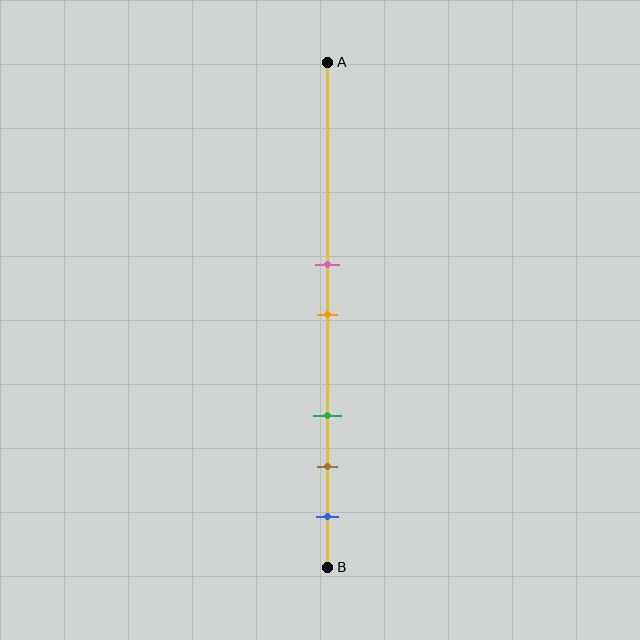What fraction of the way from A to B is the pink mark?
The pink mark is approximately 40% (0.4) of the way from A to B.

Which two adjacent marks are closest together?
The pink and orange marks are the closest adjacent pair.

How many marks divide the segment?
There are 5 marks dividing the segment.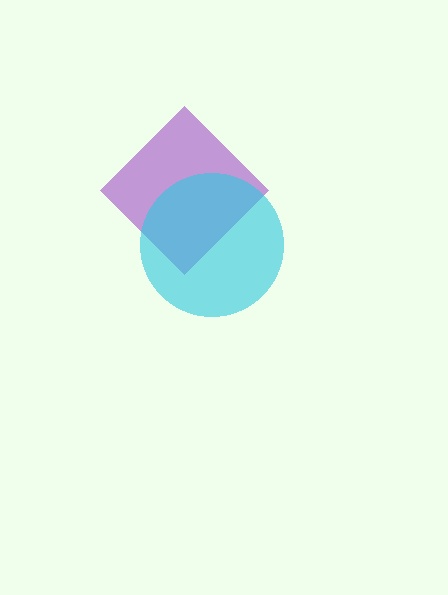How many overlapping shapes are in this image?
There are 2 overlapping shapes in the image.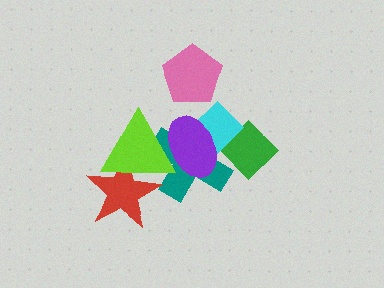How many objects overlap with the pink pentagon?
0 objects overlap with the pink pentagon.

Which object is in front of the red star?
The lime triangle is in front of the red star.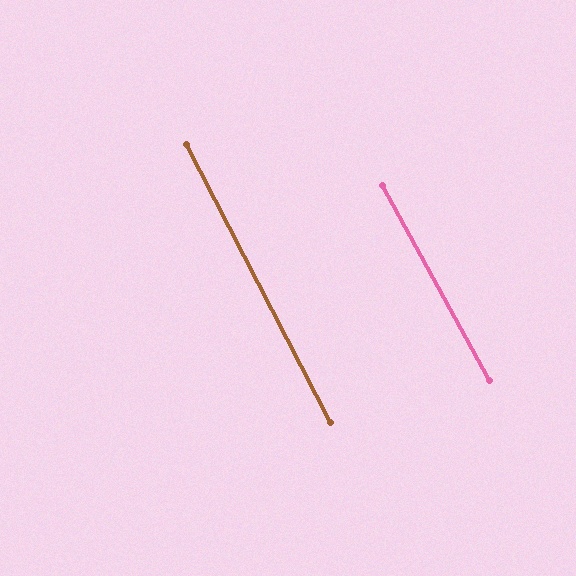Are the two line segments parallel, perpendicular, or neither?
Parallel — their directions differ by only 1.7°.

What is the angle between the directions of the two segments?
Approximately 2 degrees.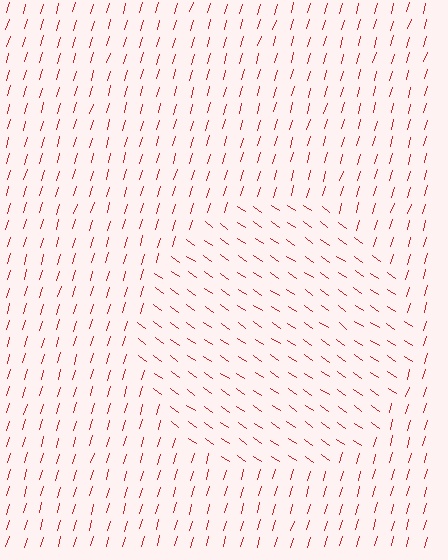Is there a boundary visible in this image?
Yes, there is a texture boundary formed by a change in line orientation.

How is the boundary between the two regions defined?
The boundary is defined purely by a change in line orientation (approximately 71 degrees difference). All lines are the same color and thickness.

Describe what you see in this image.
The image is filled with small red line segments. A circle region in the image has lines oriented differently from the surrounding lines, creating a visible texture boundary.